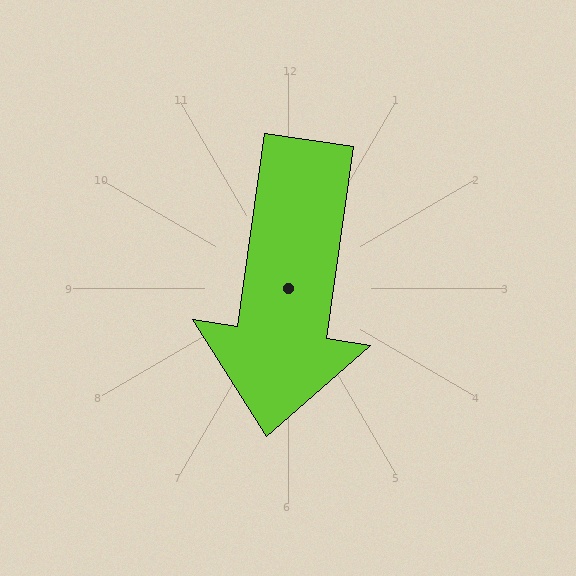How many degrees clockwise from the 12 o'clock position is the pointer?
Approximately 188 degrees.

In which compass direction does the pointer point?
South.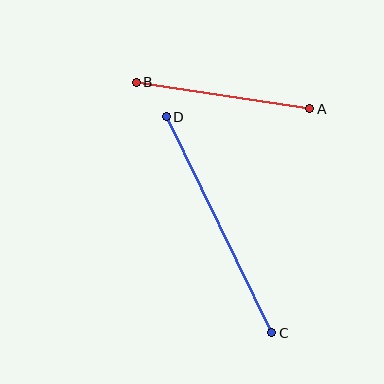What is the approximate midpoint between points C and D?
The midpoint is at approximately (219, 225) pixels.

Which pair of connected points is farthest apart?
Points C and D are farthest apart.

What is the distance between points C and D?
The distance is approximately 240 pixels.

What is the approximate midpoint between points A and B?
The midpoint is at approximately (223, 95) pixels.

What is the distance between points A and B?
The distance is approximately 176 pixels.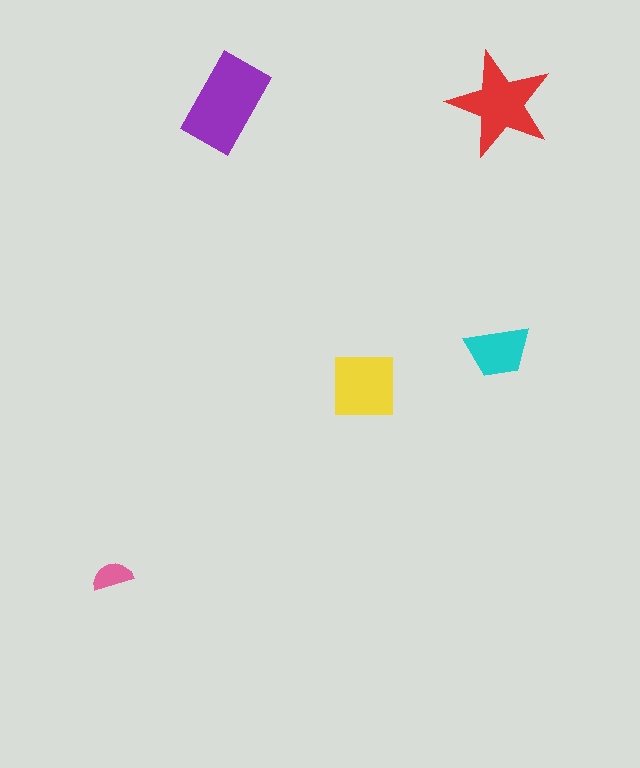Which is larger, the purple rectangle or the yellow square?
The purple rectangle.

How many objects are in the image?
There are 5 objects in the image.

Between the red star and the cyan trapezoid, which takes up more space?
The red star.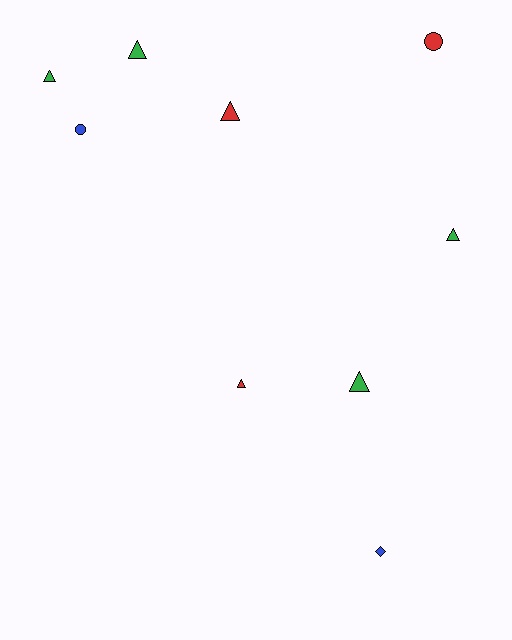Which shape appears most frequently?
Triangle, with 6 objects.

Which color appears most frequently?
Green, with 4 objects.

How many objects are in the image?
There are 9 objects.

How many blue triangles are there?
There are no blue triangles.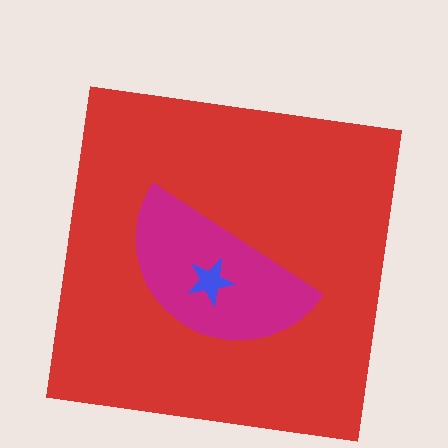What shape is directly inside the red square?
The magenta semicircle.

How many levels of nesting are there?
3.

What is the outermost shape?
The red square.